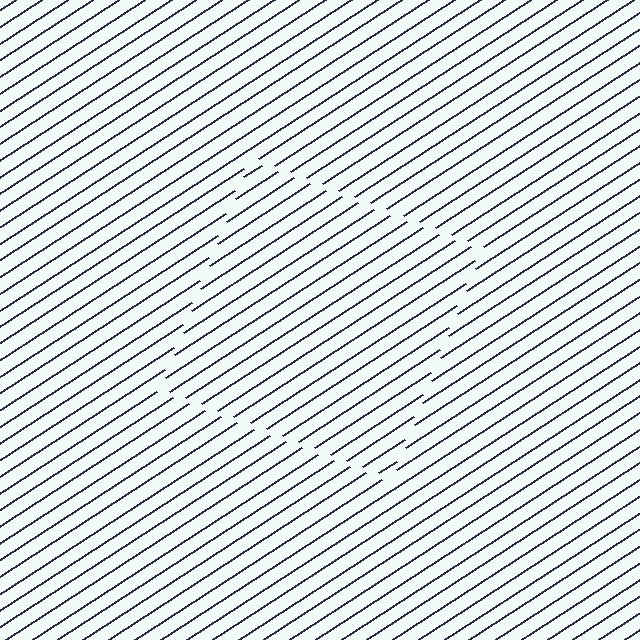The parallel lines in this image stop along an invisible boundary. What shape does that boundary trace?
An illusory square. The interior of the shape contains the same grating, shifted by half a period — the contour is defined by the phase discontinuity where line-ends from the inner and outer gratings abut.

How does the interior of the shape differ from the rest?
The interior of the shape contains the same grating, shifted by half a period — the contour is defined by the phase discontinuity where line-ends from the inner and outer gratings abut.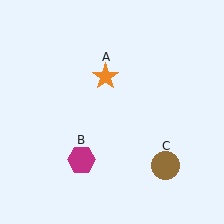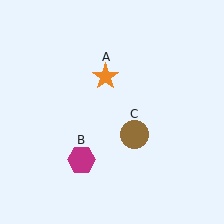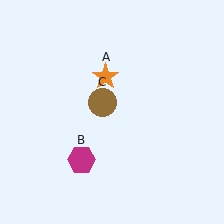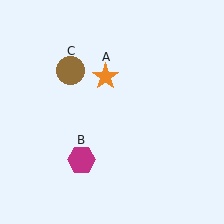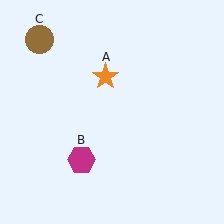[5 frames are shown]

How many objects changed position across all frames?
1 object changed position: brown circle (object C).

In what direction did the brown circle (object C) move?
The brown circle (object C) moved up and to the left.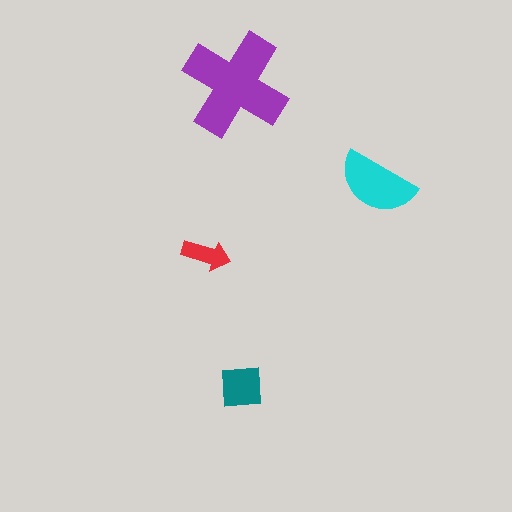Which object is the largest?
The purple cross.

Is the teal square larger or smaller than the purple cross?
Smaller.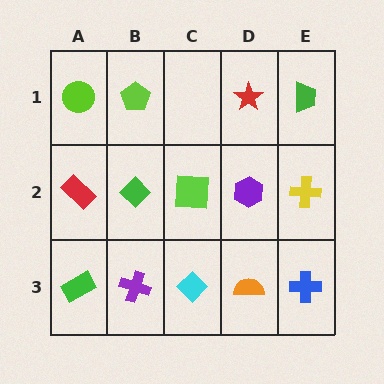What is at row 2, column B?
A green diamond.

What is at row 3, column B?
A purple cross.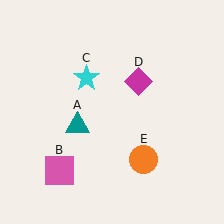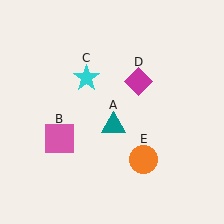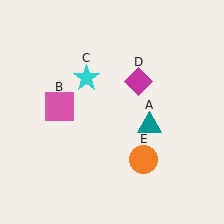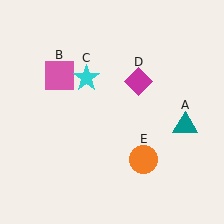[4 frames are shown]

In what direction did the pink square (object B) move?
The pink square (object B) moved up.